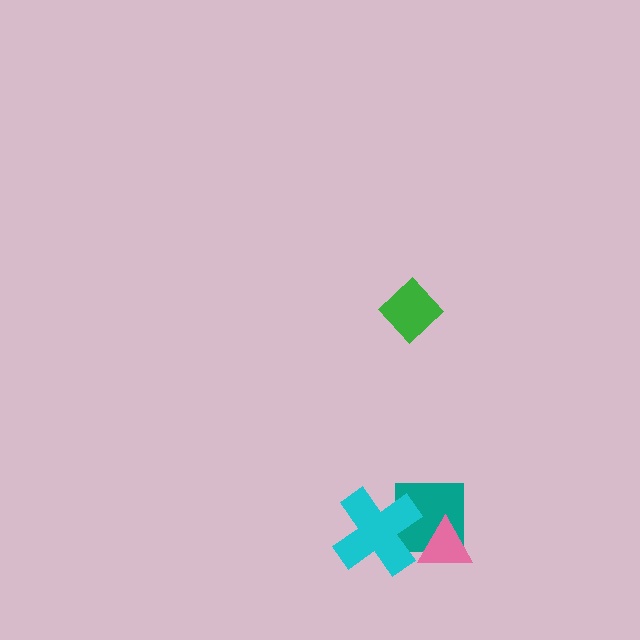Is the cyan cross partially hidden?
No, no other shape covers it.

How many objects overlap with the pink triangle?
2 objects overlap with the pink triangle.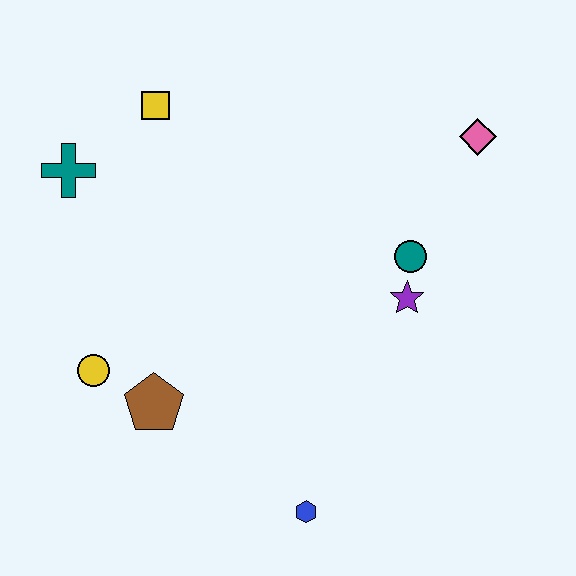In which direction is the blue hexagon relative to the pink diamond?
The blue hexagon is below the pink diamond.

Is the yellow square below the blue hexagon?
No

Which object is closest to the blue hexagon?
The brown pentagon is closest to the blue hexagon.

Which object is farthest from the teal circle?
The teal cross is farthest from the teal circle.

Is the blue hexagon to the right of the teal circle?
No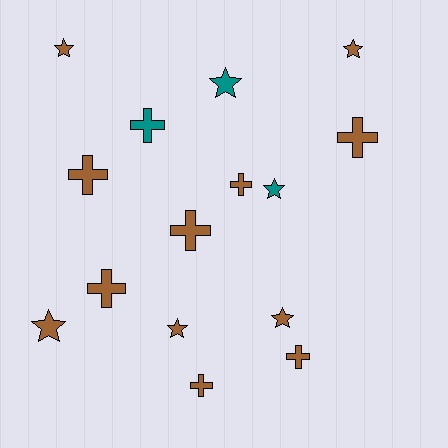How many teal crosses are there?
There is 1 teal cross.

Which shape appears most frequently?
Cross, with 8 objects.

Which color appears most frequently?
Brown, with 12 objects.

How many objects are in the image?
There are 15 objects.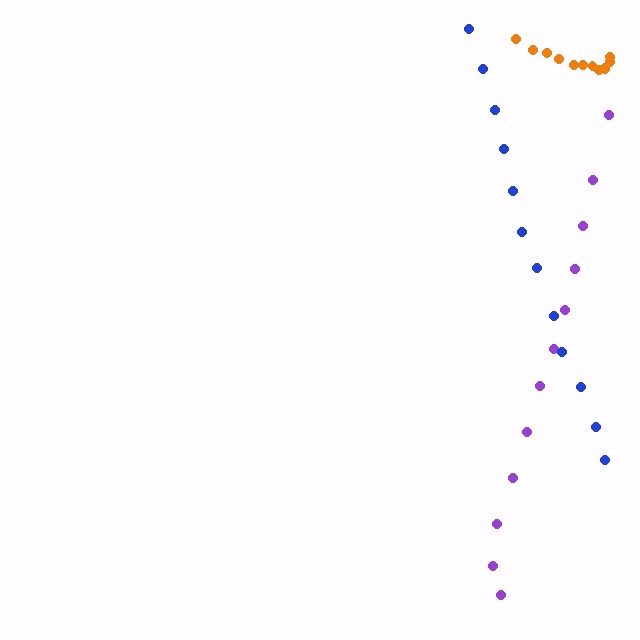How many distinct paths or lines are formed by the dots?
There are 3 distinct paths.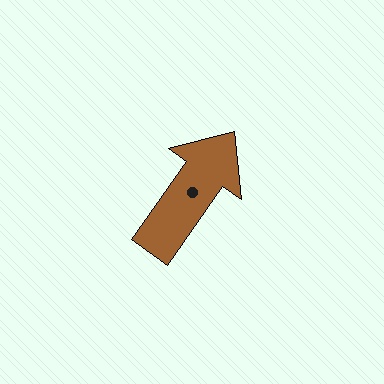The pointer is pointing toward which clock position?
Roughly 1 o'clock.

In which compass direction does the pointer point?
Northeast.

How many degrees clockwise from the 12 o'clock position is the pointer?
Approximately 35 degrees.